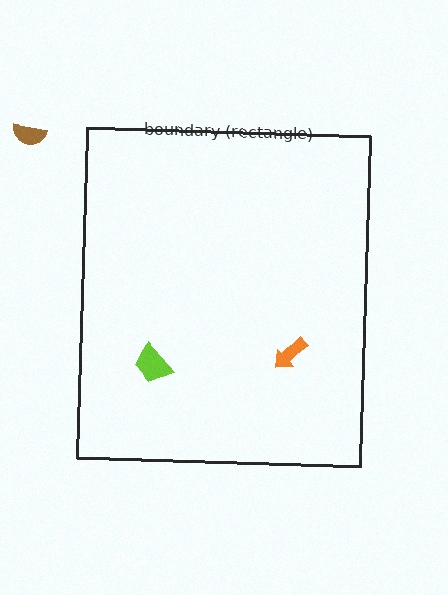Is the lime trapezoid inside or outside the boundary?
Inside.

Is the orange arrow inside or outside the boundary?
Inside.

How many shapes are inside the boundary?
2 inside, 1 outside.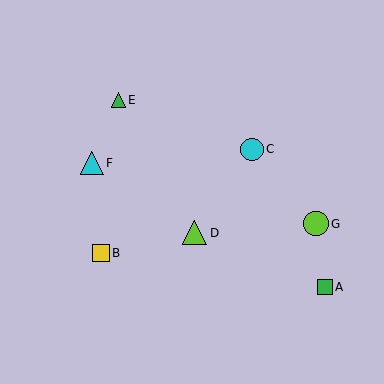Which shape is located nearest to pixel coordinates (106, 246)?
The yellow square (labeled B) at (101, 253) is nearest to that location.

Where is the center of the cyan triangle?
The center of the cyan triangle is at (92, 163).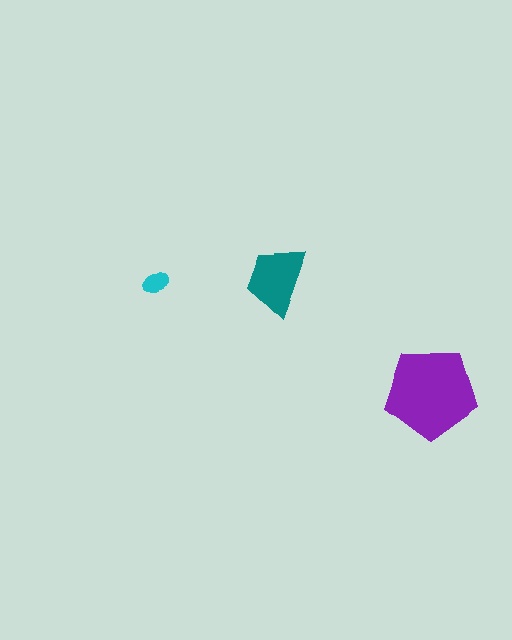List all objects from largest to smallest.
The purple pentagon, the teal trapezoid, the cyan ellipse.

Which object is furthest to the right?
The purple pentagon is rightmost.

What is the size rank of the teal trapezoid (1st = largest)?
2nd.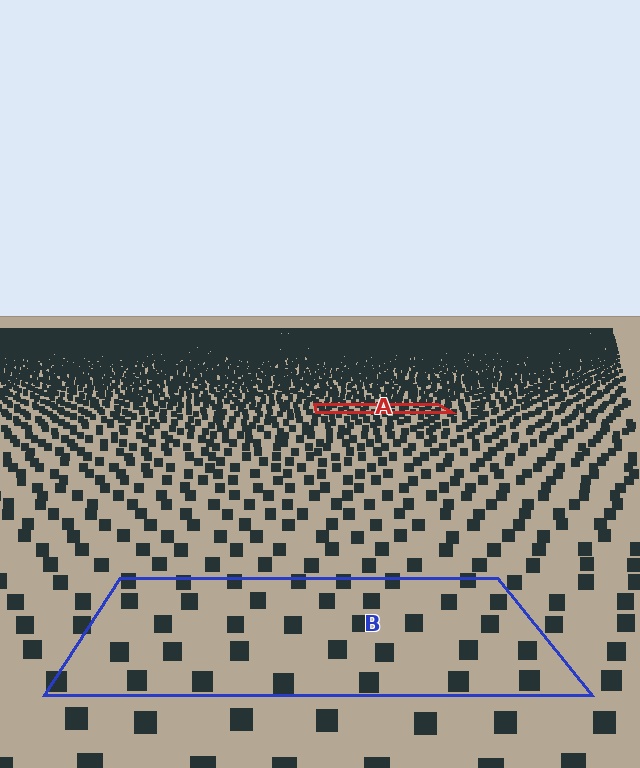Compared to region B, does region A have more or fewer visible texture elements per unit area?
Region A has more texture elements per unit area — they are packed more densely because it is farther away.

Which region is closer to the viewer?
Region B is closer. The texture elements there are larger and more spread out.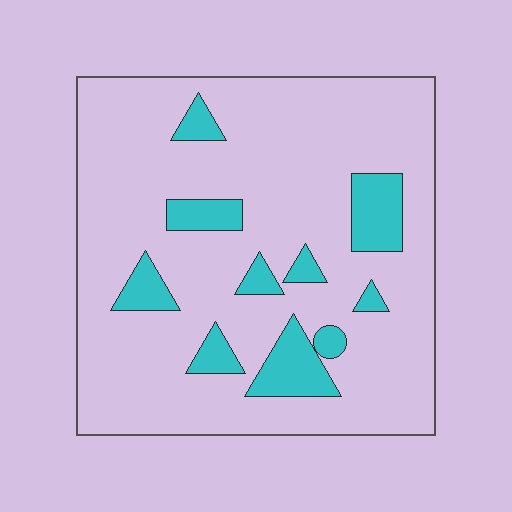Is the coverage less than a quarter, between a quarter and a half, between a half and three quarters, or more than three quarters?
Less than a quarter.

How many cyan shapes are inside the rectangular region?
10.